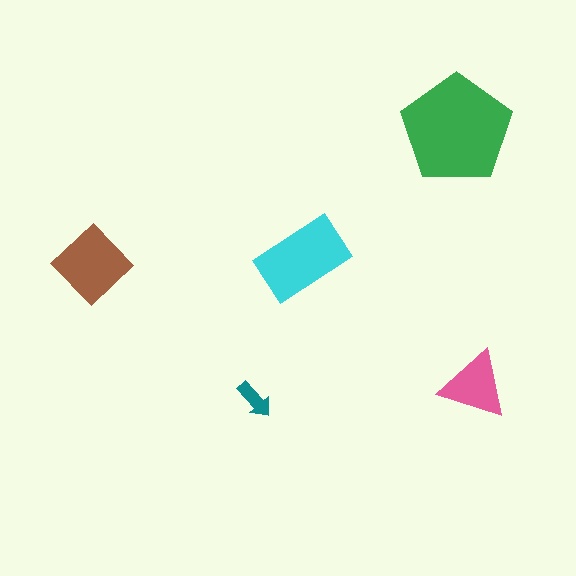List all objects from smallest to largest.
The teal arrow, the pink triangle, the brown diamond, the cyan rectangle, the green pentagon.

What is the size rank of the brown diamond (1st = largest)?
3rd.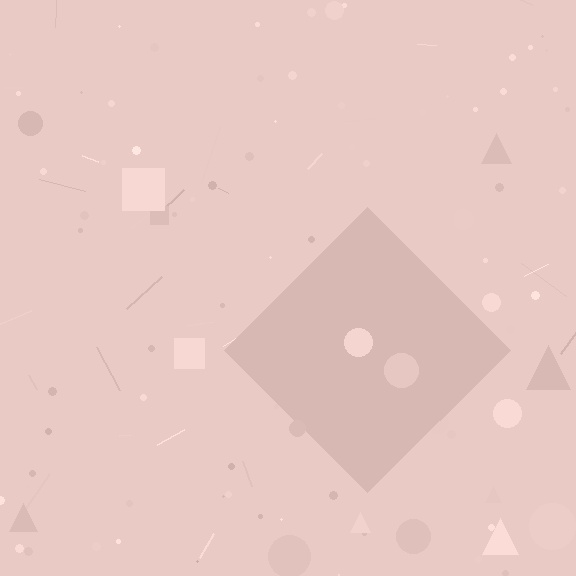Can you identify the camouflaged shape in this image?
The camouflaged shape is a diamond.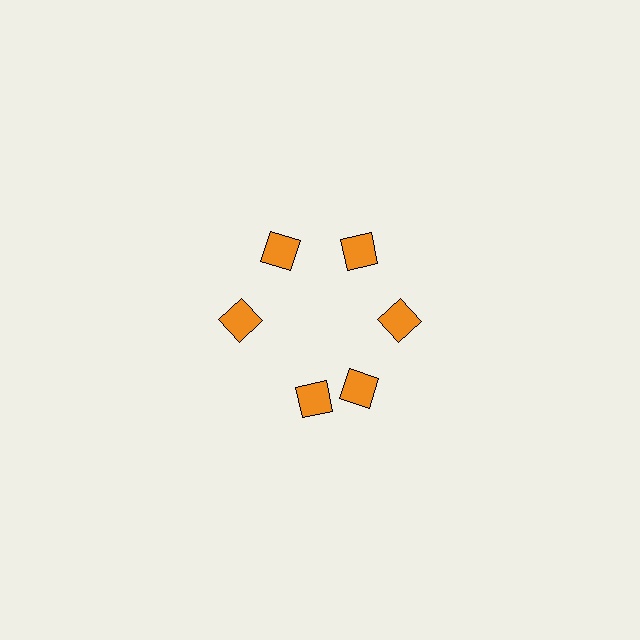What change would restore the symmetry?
The symmetry would be restored by rotating it back into even spacing with its neighbors so that all 6 diamonds sit at equal angles and equal distance from the center.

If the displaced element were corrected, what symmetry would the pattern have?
It would have 6-fold rotational symmetry — the pattern would map onto itself every 60 degrees.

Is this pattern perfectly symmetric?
No. The 6 orange diamonds are arranged in a ring, but one element near the 7 o'clock position is rotated out of alignment along the ring, breaking the 6-fold rotational symmetry.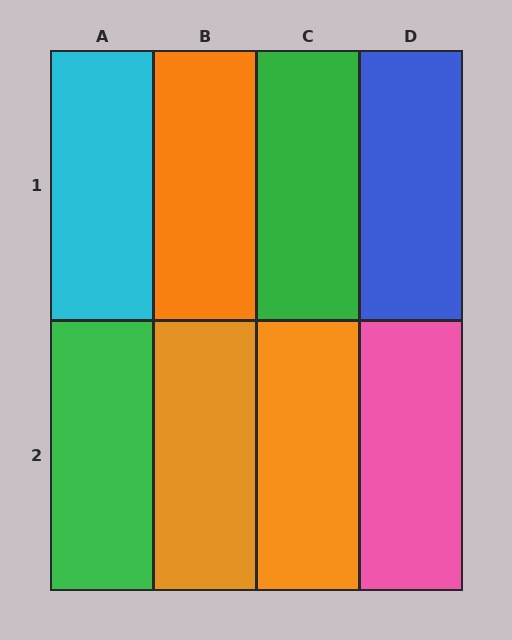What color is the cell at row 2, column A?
Green.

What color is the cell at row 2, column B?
Orange.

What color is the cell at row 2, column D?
Pink.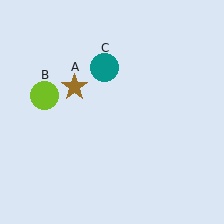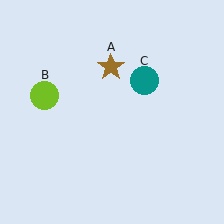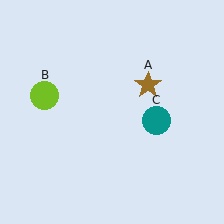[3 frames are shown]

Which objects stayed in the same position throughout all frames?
Lime circle (object B) remained stationary.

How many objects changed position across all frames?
2 objects changed position: brown star (object A), teal circle (object C).